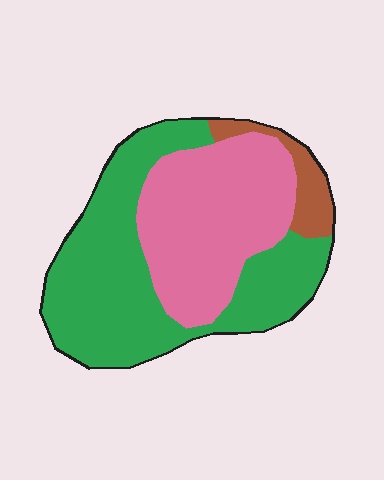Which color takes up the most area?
Green, at roughly 50%.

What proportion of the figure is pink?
Pink takes up about two fifths (2/5) of the figure.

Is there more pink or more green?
Green.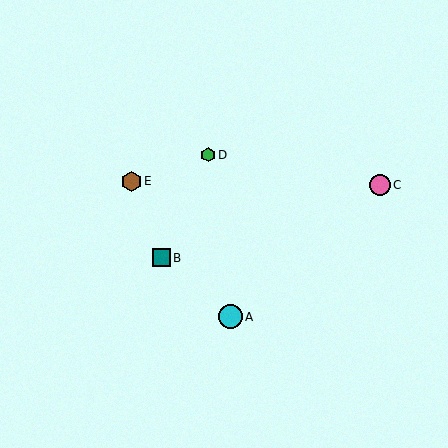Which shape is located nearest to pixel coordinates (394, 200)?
The pink circle (labeled C) at (380, 185) is nearest to that location.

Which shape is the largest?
The cyan circle (labeled A) is the largest.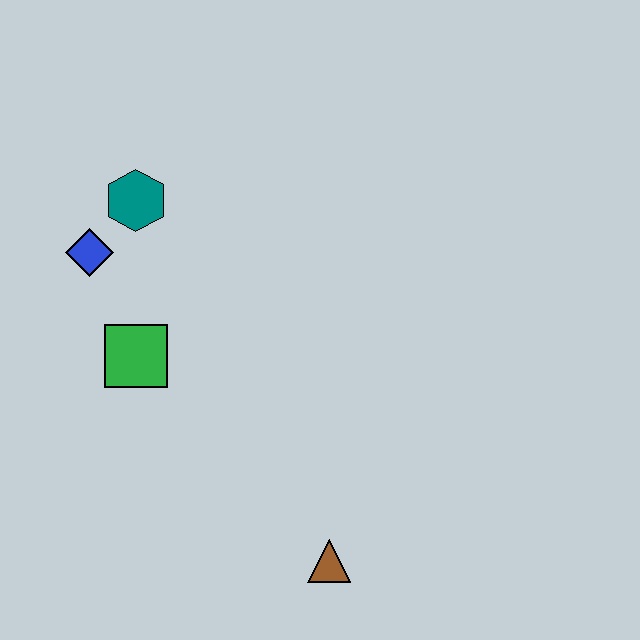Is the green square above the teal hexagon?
No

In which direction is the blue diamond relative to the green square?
The blue diamond is above the green square.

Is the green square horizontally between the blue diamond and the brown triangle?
Yes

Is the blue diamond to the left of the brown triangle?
Yes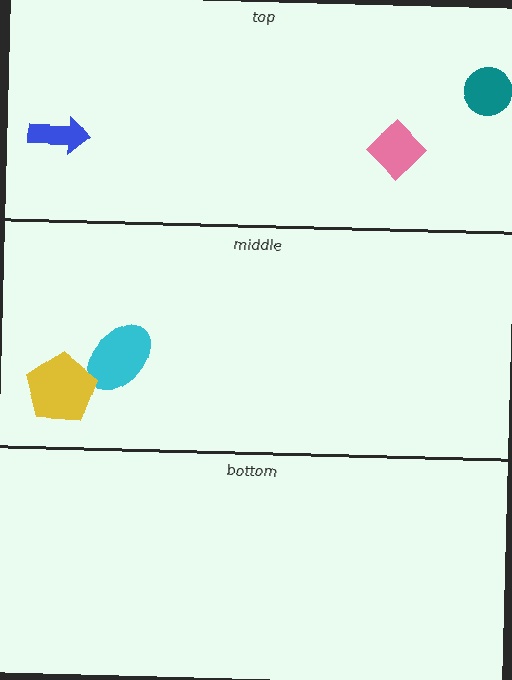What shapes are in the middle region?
The cyan ellipse, the yellow pentagon.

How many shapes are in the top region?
3.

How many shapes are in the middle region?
2.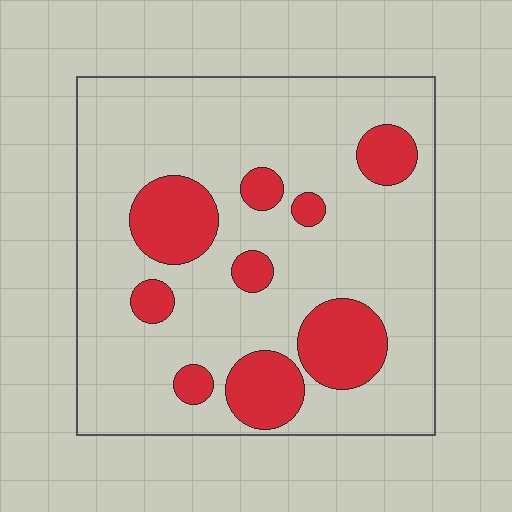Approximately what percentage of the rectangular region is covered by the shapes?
Approximately 20%.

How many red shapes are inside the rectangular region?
9.